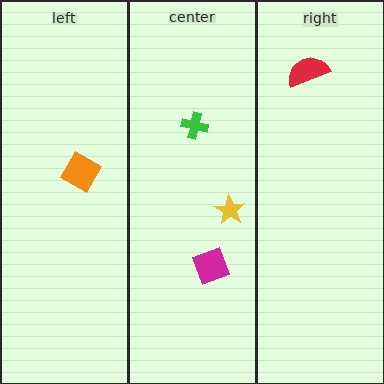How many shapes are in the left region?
1.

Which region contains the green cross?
The center region.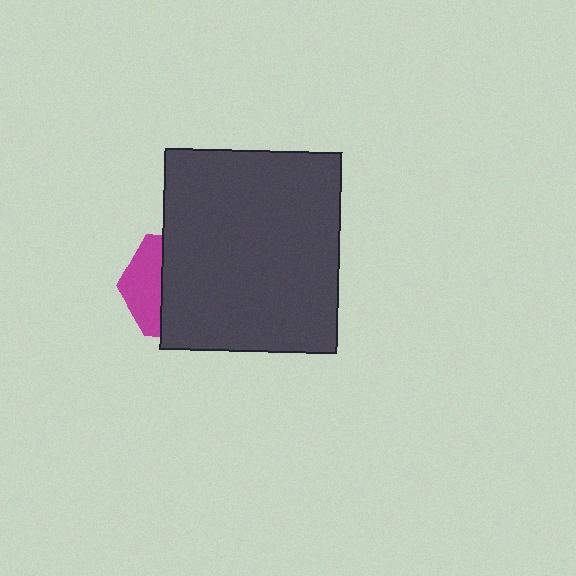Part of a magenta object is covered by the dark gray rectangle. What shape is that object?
It is a hexagon.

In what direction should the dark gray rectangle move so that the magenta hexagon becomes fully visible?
The dark gray rectangle should move right. That is the shortest direction to clear the overlap and leave the magenta hexagon fully visible.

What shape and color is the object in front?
The object in front is a dark gray rectangle.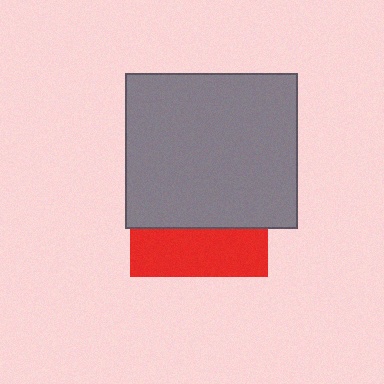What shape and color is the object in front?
The object in front is a gray rectangle.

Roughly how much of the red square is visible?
A small part of it is visible (roughly 35%).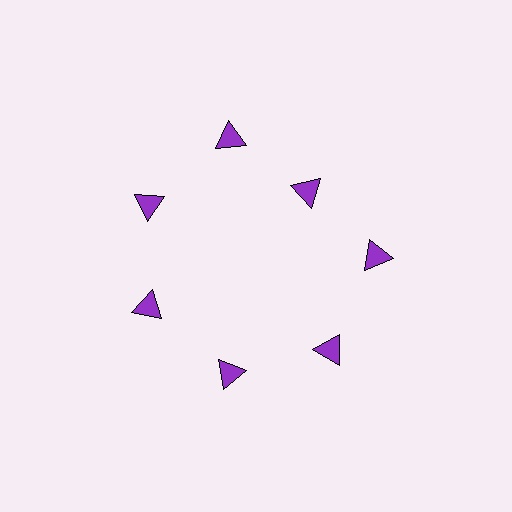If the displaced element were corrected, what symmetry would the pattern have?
It would have 7-fold rotational symmetry — the pattern would map onto itself every 51 degrees.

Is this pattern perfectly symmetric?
No. The 7 purple triangles are arranged in a ring, but one element near the 1 o'clock position is pulled inward toward the center, breaking the 7-fold rotational symmetry.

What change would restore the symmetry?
The symmetry would be restored by moving it outward, back onto the ring so that all 7 triangles sit at equal angles and equal distance from the center.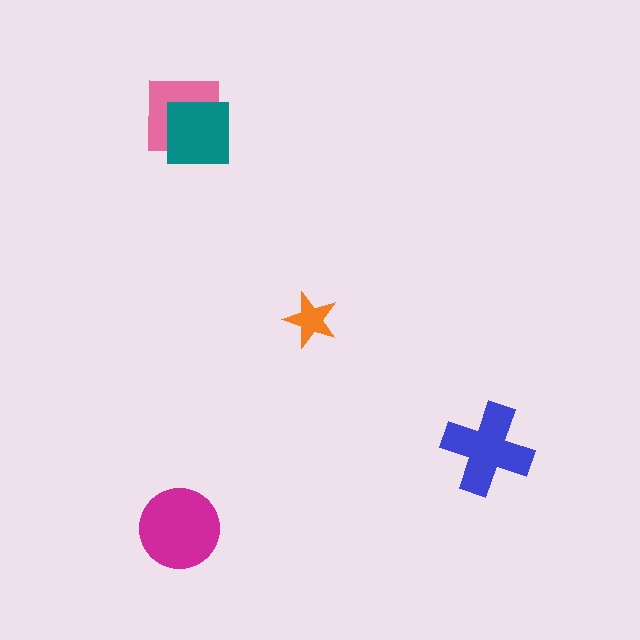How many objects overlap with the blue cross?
0 objects overlap with the blue cross.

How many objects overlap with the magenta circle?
0 objects overlap with the magenta circle.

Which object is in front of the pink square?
The teal square is in front of the pink square.